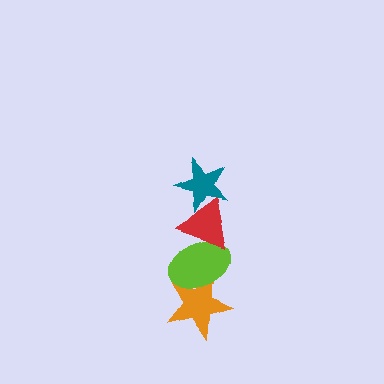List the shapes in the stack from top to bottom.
From top to bottom: the teal star, the red triangle, the lime ellipse, the orange star.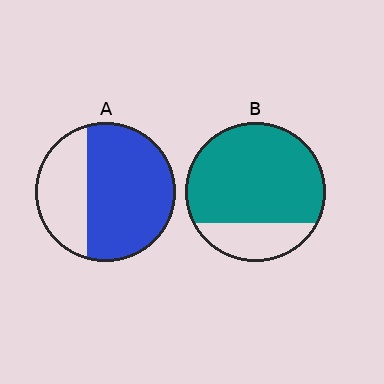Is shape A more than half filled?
Yes.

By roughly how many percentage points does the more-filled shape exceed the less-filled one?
By roughly 10 percentage points (B over A).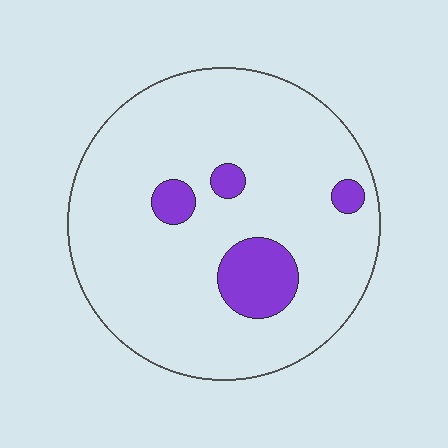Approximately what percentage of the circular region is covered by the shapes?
Approximately 10%.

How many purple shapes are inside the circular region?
4.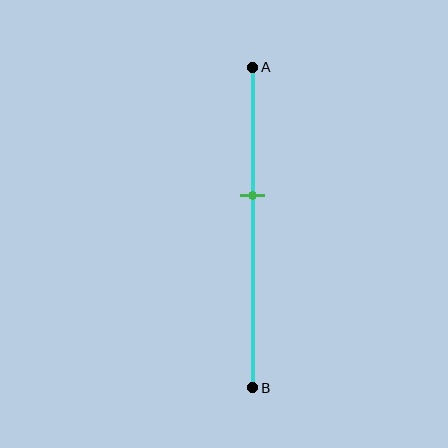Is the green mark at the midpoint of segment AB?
No, the mark is at about 40% from A, not at the 50% midpoint.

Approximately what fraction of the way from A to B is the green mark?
The green mark is approximately 40% of the way from A to B.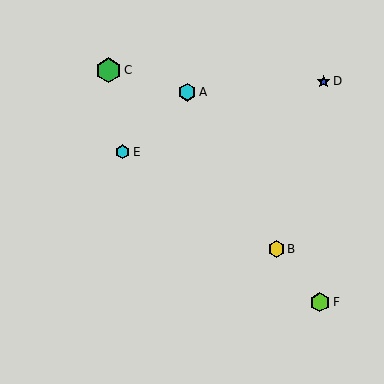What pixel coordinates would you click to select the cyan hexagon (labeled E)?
Click at (122, 152) to select the cyan hexagon E.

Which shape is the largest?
The green hexagon (labeled C) is the largest.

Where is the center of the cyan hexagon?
The center of the cyan hexagon is at (187, 92).